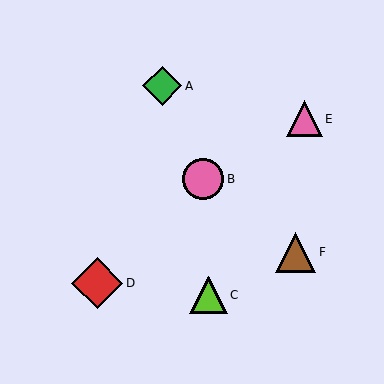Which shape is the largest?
The red diamond (labeled D) is the largest.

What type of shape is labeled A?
Shape A is a green diamond.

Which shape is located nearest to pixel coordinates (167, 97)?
The green diamond (labeled A) at (162, 86) is nearest to that location.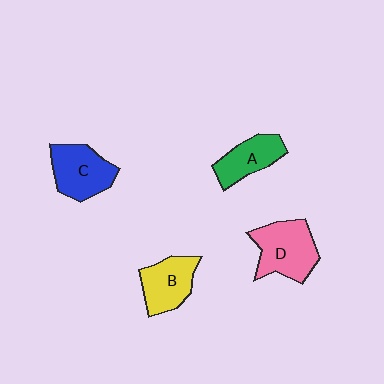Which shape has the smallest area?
Shape A (green).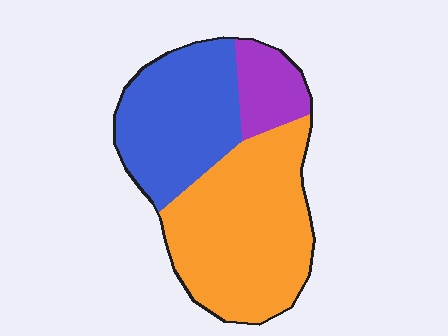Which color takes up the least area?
Purple, at roughly 15%.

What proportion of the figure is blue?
Blue covers 36% of the figure.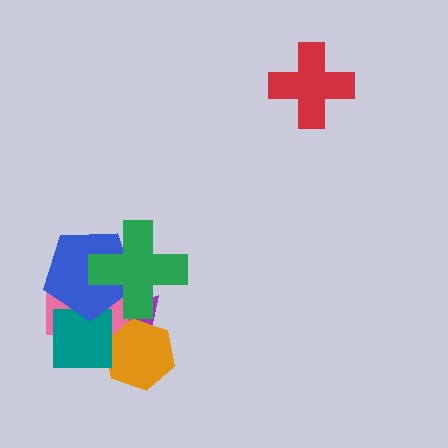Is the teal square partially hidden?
Yes, it is partially covered by another shape.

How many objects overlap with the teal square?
4 objects overlap with the teal square.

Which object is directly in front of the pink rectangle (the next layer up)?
The orange hexagon is directly in front of the pink rectangle.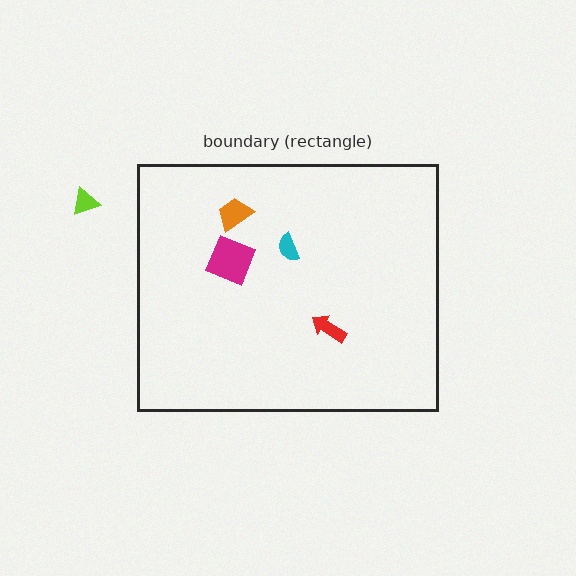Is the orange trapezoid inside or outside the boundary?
Inside.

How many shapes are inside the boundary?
4 inside, 1 outside.